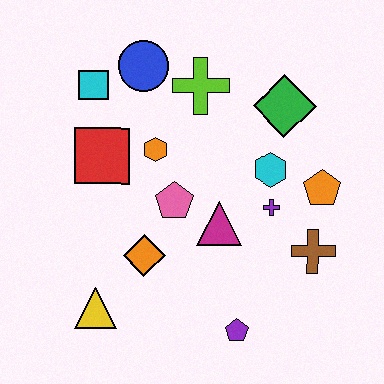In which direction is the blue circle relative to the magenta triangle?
The blue circle is above the magenta triangle.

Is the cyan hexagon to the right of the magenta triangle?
Yes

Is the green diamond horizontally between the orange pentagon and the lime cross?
Yes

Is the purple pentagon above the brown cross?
No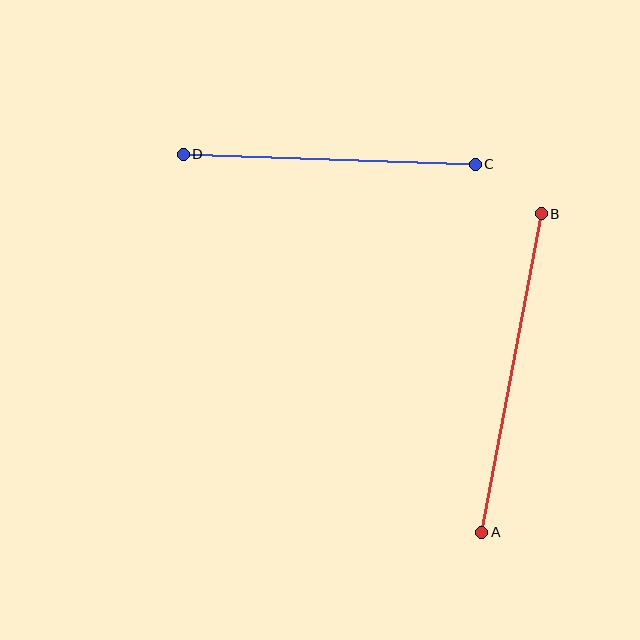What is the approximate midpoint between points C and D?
The midpoint is at approximately (329, 159) pixels.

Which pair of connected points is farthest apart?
Points A and B are farthest apart.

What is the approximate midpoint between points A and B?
The midpoint is at approximately (511, 373) pixels.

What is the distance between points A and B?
The distance is approximately 324 pixels.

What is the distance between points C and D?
The distance is approximately 292 pixels.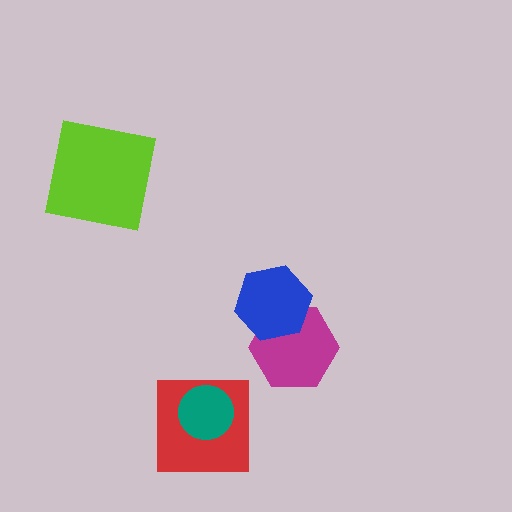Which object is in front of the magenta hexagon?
The blue hexagon is in front of the magenta hexagon.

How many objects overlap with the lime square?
0 objects overlap with the lime square.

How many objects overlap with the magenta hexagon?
1 object overlaps with the magenta hexagon.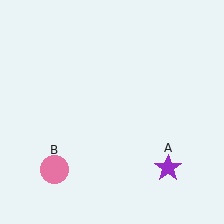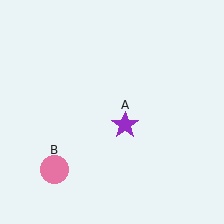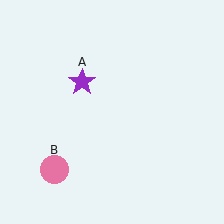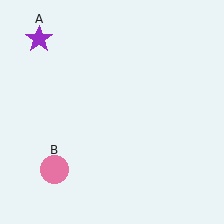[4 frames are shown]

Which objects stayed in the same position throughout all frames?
Pink circle (object B) remained stationary.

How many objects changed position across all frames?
1 object changed position: purple star (object A).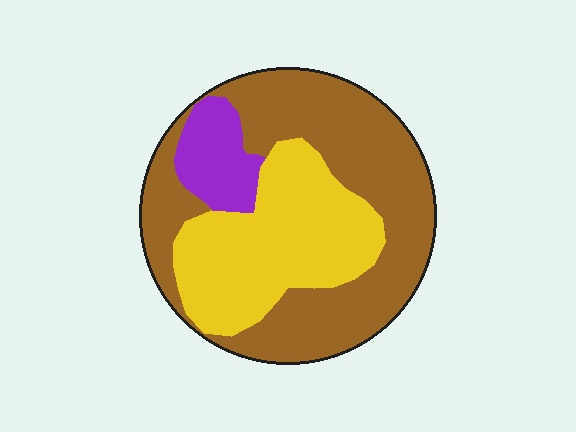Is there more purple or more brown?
Brown.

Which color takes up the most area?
Brown, at roughly 55%.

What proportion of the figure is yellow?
Yellow covers 35% of the figure.